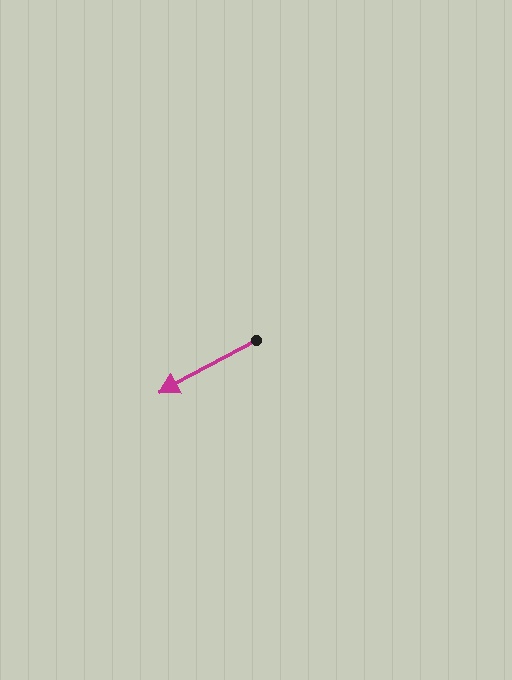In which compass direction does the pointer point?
Southwest.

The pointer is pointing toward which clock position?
Roughly 8 o'clock.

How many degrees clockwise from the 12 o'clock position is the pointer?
Approximately 242 degrees.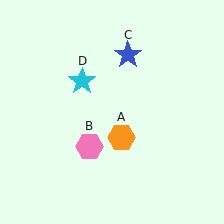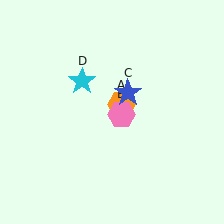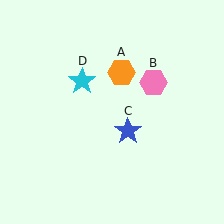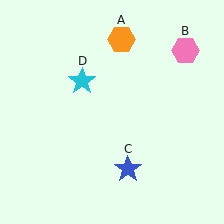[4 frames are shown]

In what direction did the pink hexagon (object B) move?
The pink hexagon (object B) moved up and to the right.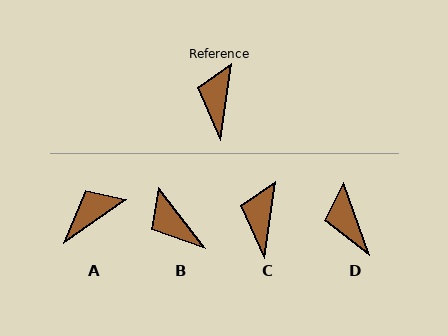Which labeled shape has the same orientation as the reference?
C.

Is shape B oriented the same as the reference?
No, it is off by about 45 degrees.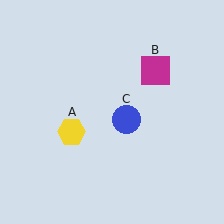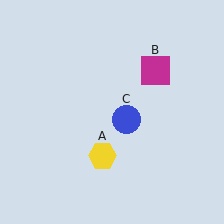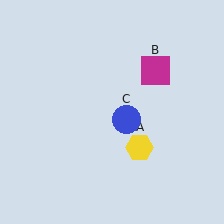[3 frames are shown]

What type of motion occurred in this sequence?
The yellow hexagon (object A) rotated counterclockwise around the center of the scene.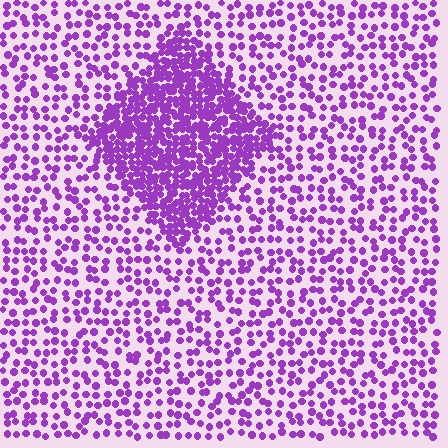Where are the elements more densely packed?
The elements are more densely packed inside the diamond boundary.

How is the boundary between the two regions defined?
The boundary is defined by a change in element density (approximately 2.6x ratio). All elements are the same color, size, and shape.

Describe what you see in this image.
The image contains small purple elements arranged at two different densities. A diamond-shaped region is visible where the elements are more densely packed than the surrounding area.